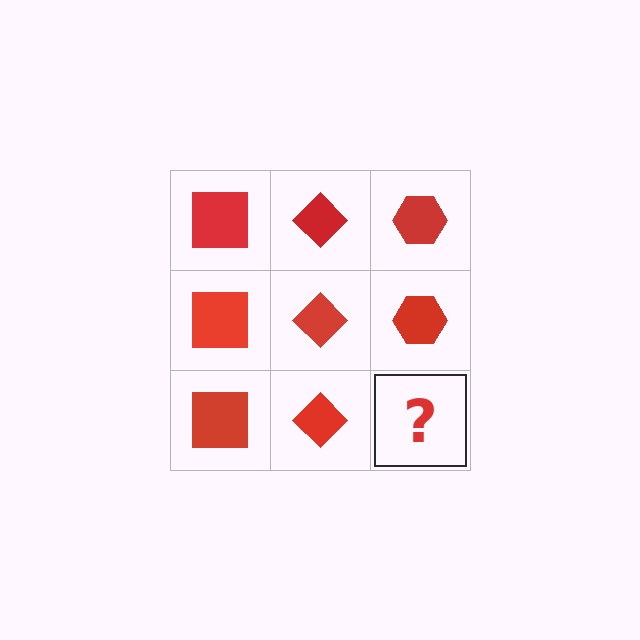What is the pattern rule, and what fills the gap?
The rule is that each column has a consistent shape. The gap should be filled with a red hexagon.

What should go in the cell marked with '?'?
The missing cell should contain a red hexagon.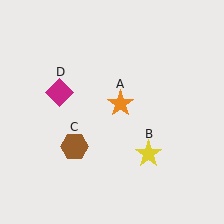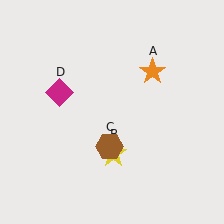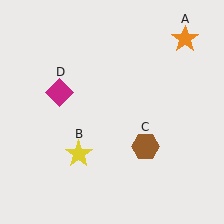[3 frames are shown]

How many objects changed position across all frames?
3 objects changed position: orange star (object A), yellow star (object B), brown hexagon (object C).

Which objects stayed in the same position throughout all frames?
Magenta diamond (object D) remained stationary.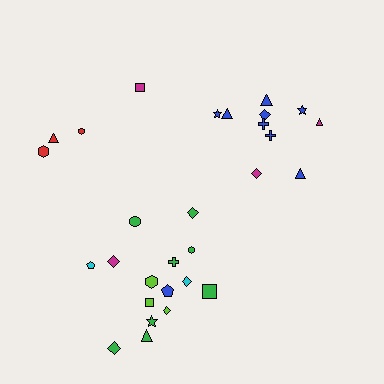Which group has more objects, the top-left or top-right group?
The top-right group.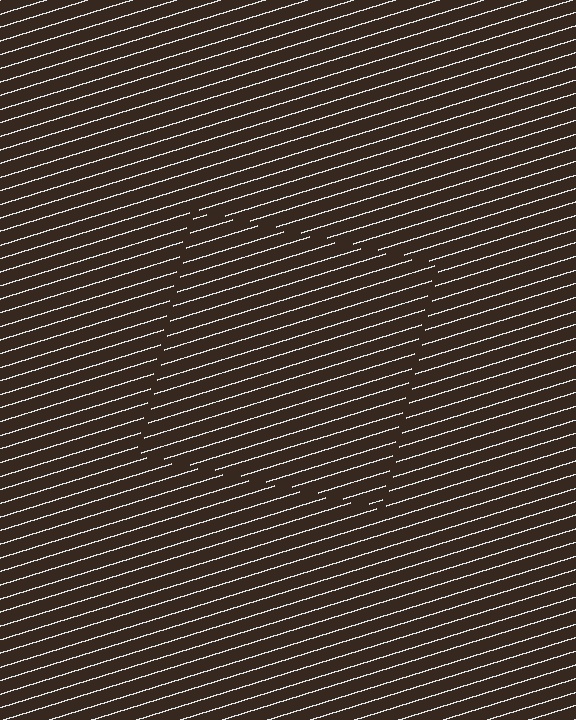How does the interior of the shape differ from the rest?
The interior of the shape contains the same grating, shifted by half a period — the contour is defined by the phase discontinuity where line-ends from the inner and outer gratings abut.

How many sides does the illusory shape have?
4 sides — the line-ends trace a square.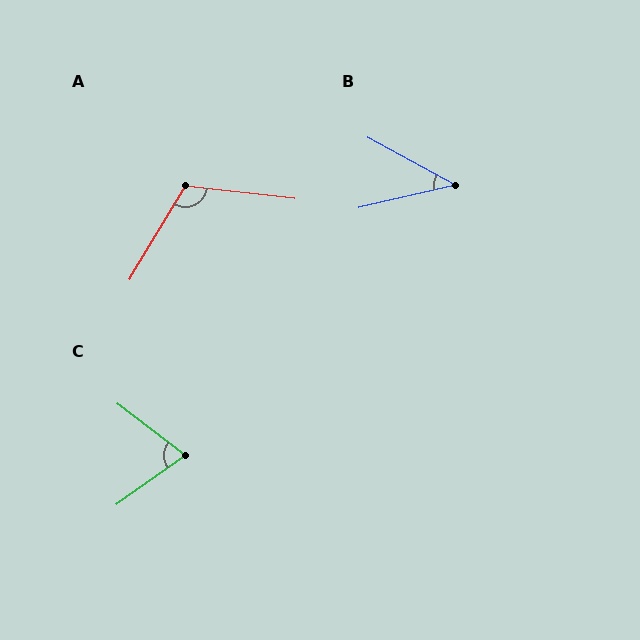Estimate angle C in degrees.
Approximately 72 degrees.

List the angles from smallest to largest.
B (41°), C (72°), A (114°).